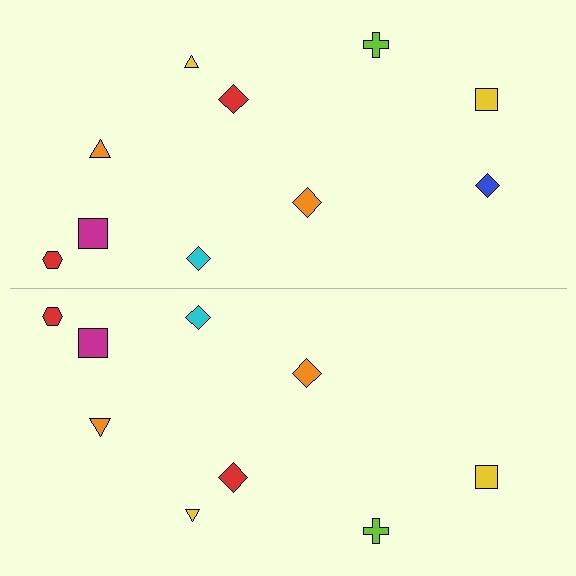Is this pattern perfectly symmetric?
No, the pattern is not perfectly symmetric. A blue diamond is missing from the bottom side.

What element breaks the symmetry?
A blue diamond is missing from the bottom side.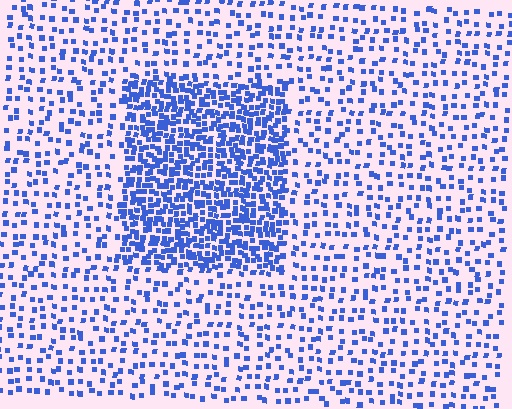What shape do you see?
I see a rectangle.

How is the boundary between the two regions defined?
The boundary is defined by a change in element density (approximately 2.6x ratio). All elements are the same color, size, and shape.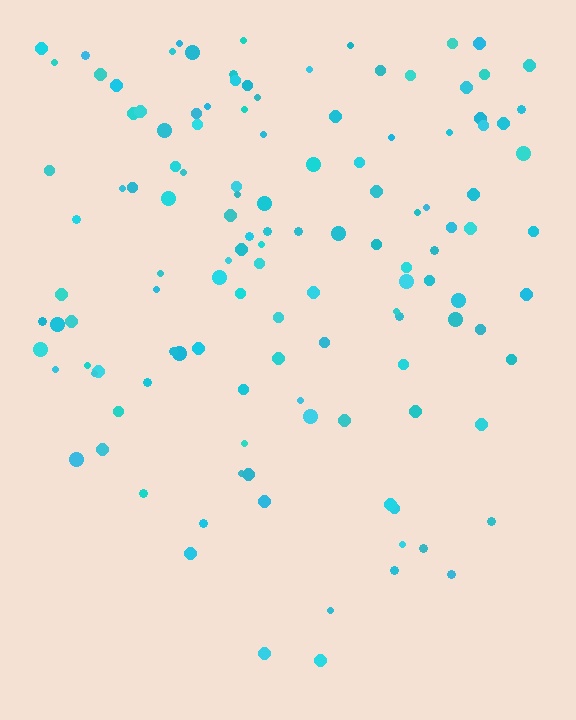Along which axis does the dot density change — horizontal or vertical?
Vertical.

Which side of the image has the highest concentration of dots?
The top.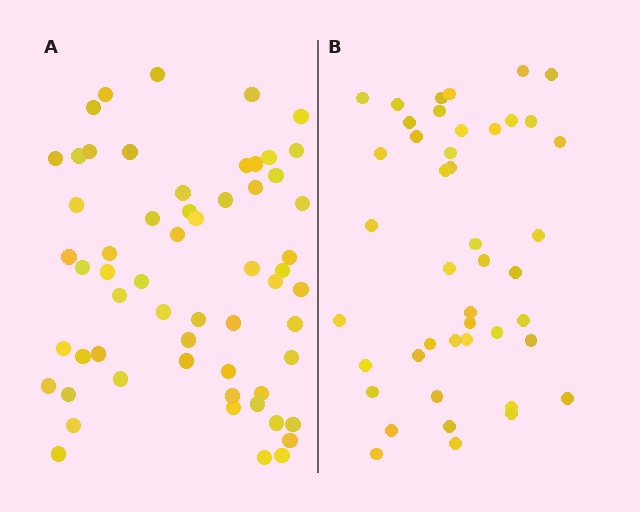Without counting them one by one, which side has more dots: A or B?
Region A (the left region) has more dots.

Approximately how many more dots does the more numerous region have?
Region A has approximately 15 more dots than region B.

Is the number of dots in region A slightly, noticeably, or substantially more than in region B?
Region A has noticeably more, but not dramatically so. The ratio is roughly 1.3 to 1.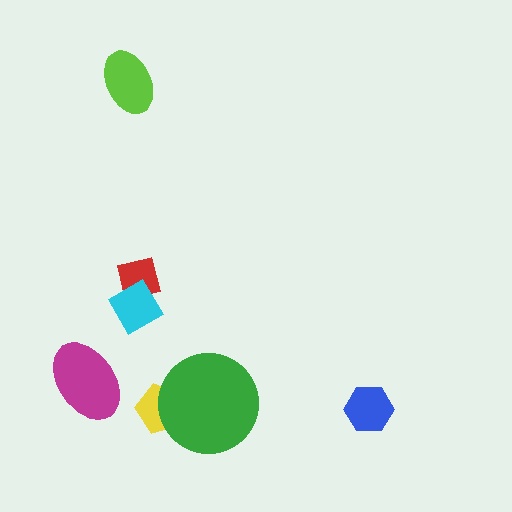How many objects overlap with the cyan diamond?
1 object overlaps with the cyan diamond.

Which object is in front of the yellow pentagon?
The green circle is in front of the yellow pentagon.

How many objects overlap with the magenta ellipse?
0 objects overlap with the magenta ellipse.